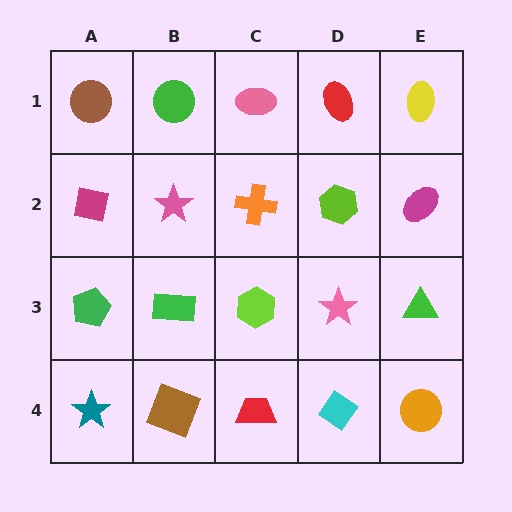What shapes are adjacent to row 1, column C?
An orange cross (row 2, column C), a green circle (row 1, column B), a red ellipse (row 1, column D).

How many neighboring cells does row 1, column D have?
3.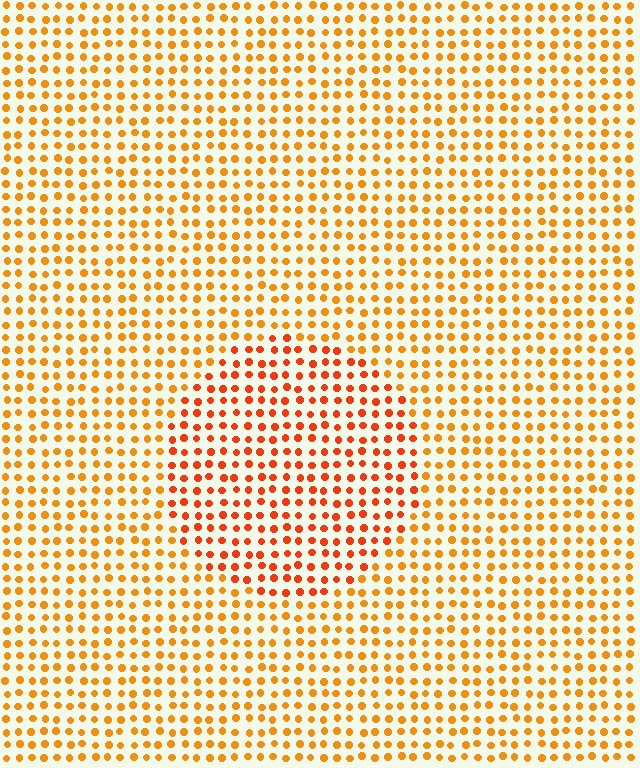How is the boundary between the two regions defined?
The boundary is defined purely by a slight shift in hue (about 24 degrees). Spacing, size, and orientation are identical on both sides.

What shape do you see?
I see a circle.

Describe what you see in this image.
The image is filled with small orange elements in a uniform arrangement. A circle-shaped region is visible where the elements are tinted to a slightly different hue, forming a subtle color boundary.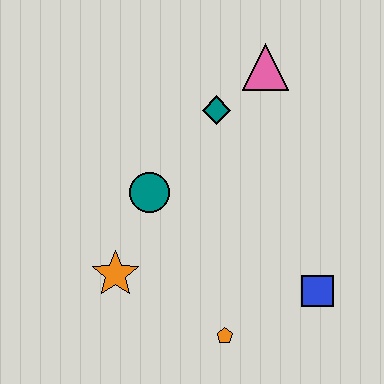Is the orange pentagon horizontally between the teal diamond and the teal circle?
No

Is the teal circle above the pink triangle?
No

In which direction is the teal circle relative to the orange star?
The teal circle is above the orange star.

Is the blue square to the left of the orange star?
No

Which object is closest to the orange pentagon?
The blue square is closest to the orange pentagon.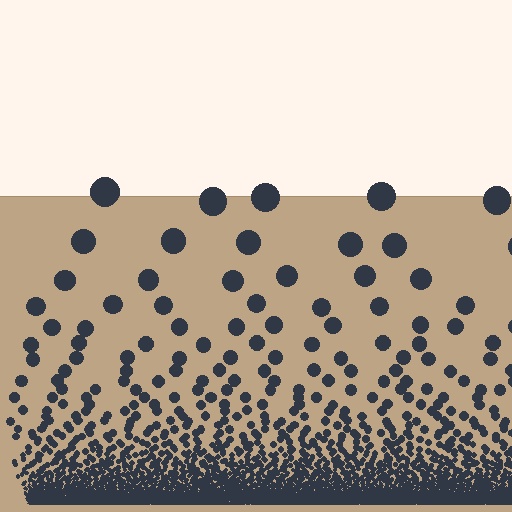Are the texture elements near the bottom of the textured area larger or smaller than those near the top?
Smaller. The gradient is inverted — elements near the bottom are smaller and denser.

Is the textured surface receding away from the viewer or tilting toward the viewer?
The surface appears to tilt toward the viewer. Texture elements get larger and sparser toward the top.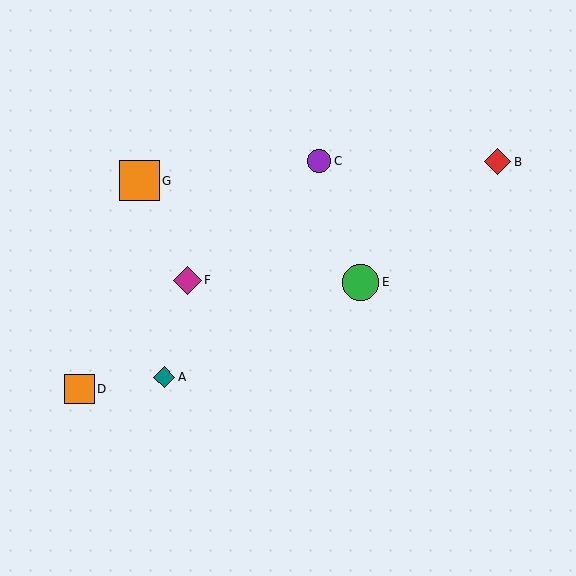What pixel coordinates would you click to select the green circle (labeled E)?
Click at (361, 282) to select the green circle E.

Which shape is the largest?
The orange square (labeled G) is the largest.